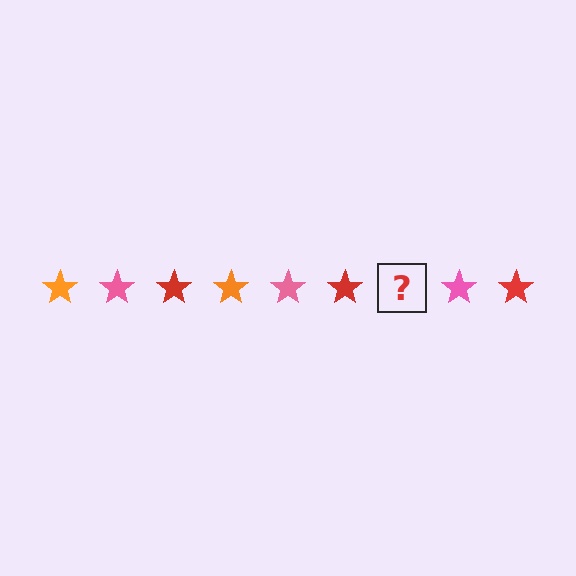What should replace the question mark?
The question mark should be replaced with an orange star.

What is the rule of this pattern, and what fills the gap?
The rule is that the pattern cycles through orange, pink, red stars. The gap should be filled with an orange star.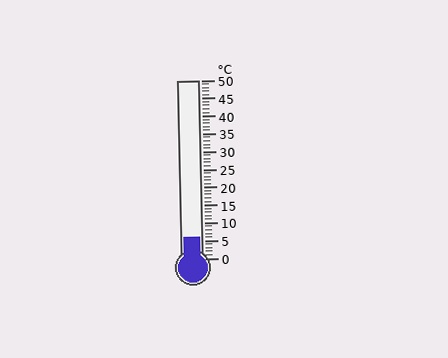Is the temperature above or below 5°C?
The temperature is above 5°C.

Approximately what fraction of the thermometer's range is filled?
The thermometer is filled to approximately 10% of its range.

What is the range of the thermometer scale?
The thermometer scale ranges from 0°C to 50°C.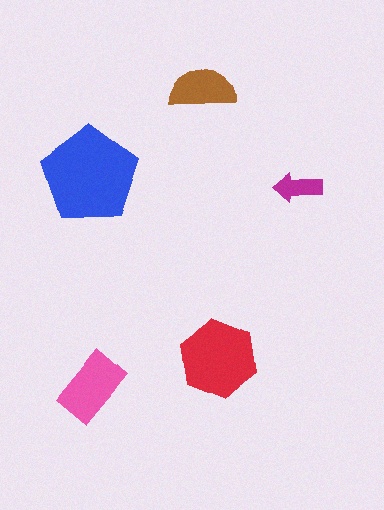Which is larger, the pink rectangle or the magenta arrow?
The pink rectangle.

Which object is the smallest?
The magenta arrow.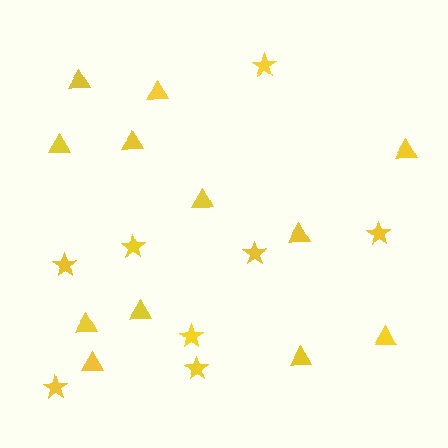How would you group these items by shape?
There are 2 groups: one group of stars (8) and one group of triangles (12).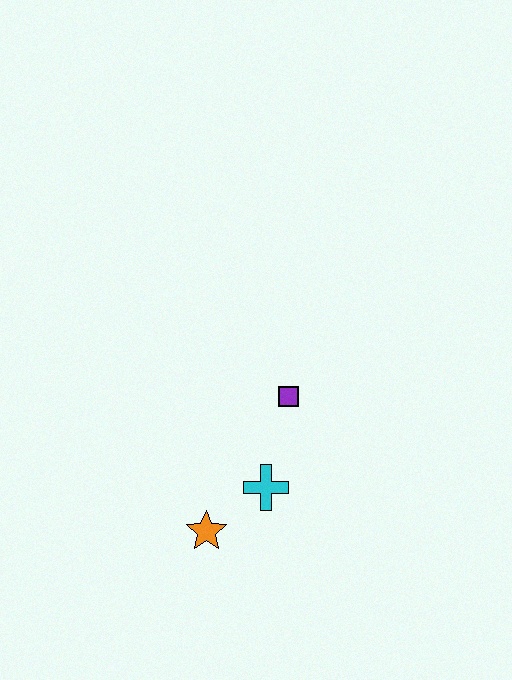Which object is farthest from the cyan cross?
The purple square is farthest from the cyan cross.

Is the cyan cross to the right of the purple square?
No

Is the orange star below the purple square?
Yes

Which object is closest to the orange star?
The cyan cross is closest to the orange star.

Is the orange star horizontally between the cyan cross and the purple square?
No